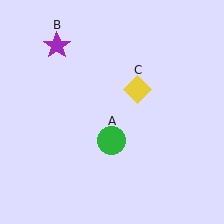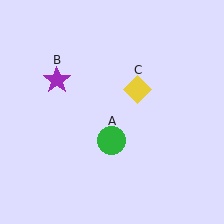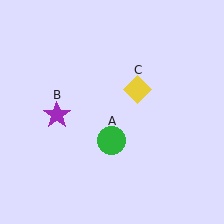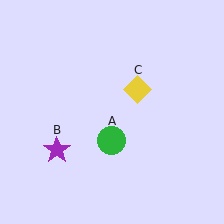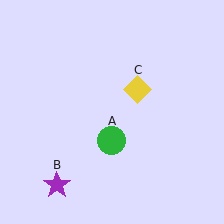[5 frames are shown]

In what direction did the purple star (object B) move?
The purple star (object B) moved down.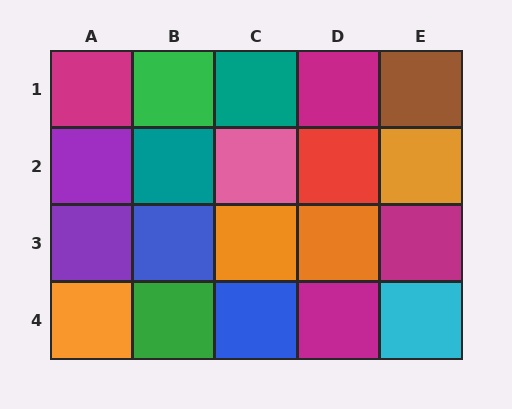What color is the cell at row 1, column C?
Teal.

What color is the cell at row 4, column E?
Cyan.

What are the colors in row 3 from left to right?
Purple, blue, orange, orange, magenta.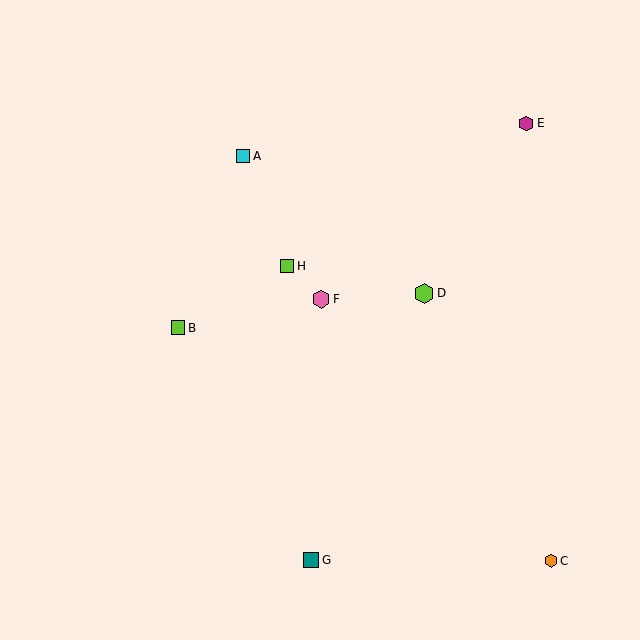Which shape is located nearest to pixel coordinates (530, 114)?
The magenta hexagon (labeled E) at (526, 123) is nearest to that location.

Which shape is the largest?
The lime hexagon (labeled D) is the largest.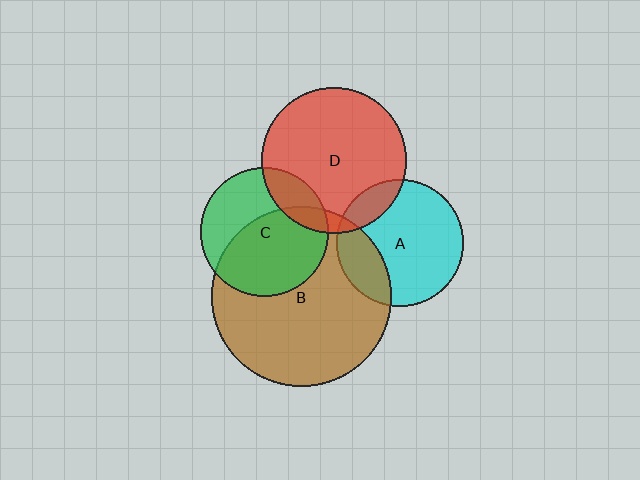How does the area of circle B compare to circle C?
Approximately 2.0 times.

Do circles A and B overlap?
Yes.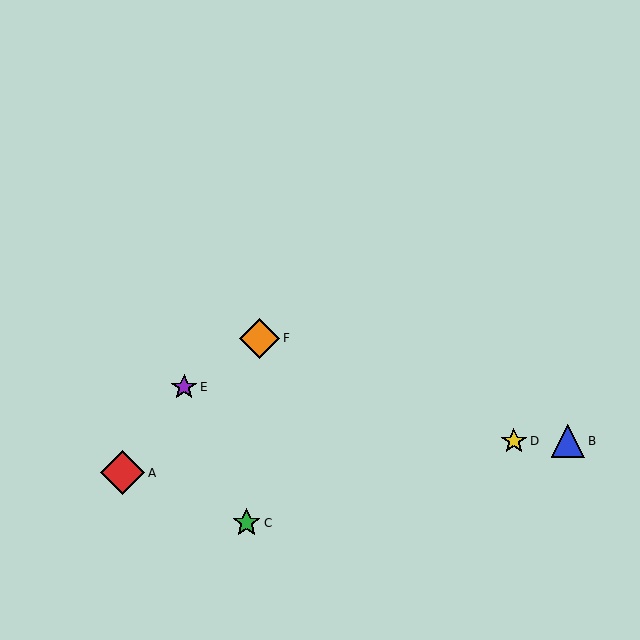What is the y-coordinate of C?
Object C is at y≈523.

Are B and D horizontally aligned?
Yes, both are at y≈441.